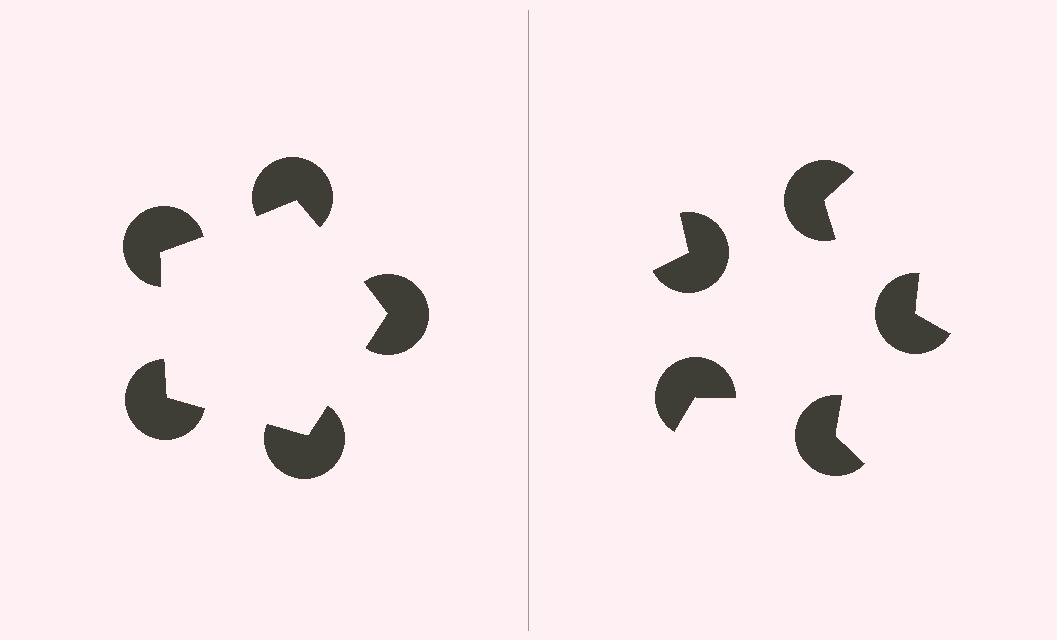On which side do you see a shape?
An illusory pentagon appears on the left side. On the right side the wedge cuts are rotated, so no coherent shape forms.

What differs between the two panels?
The pac-man discs are positioned identically on both sides; only the wedge orientations differ. On the left they align to a pentagon; on the right they are misaligned.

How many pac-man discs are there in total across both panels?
10 — 5 on each side.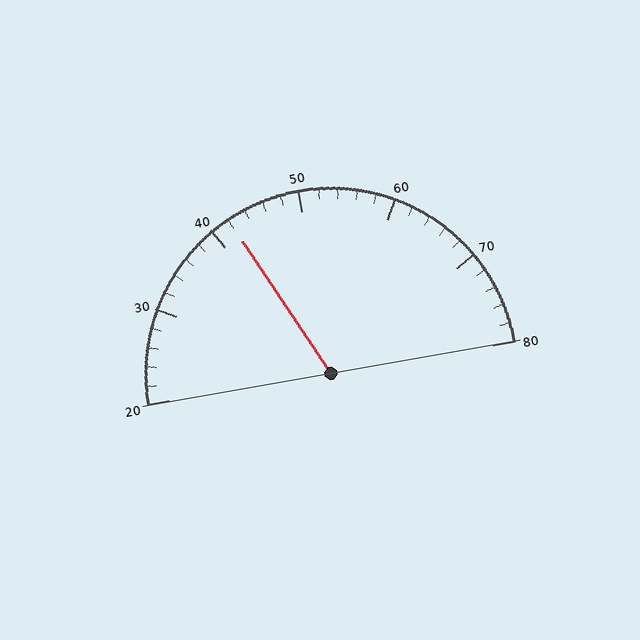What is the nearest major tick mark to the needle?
The nearest major tick mark is 40.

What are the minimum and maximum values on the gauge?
The gauge ranges from 20 to 80.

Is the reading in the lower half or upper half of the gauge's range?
The reading is in the lower half of the range (20 to 80).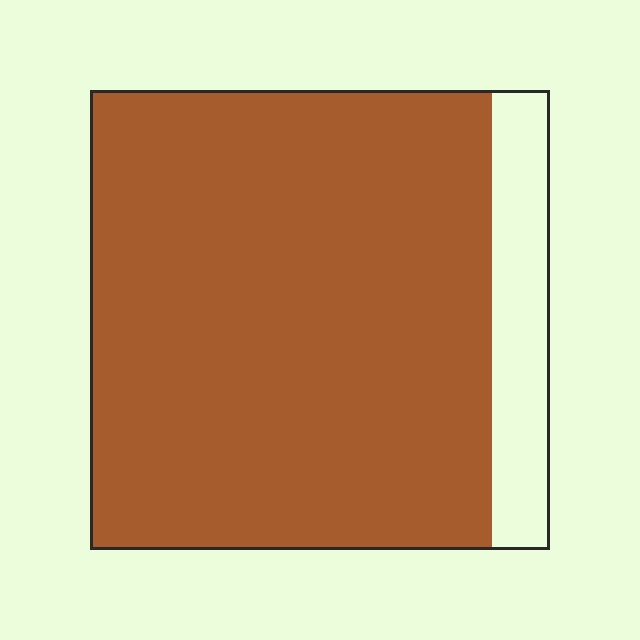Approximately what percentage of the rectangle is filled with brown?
Approximately 85%.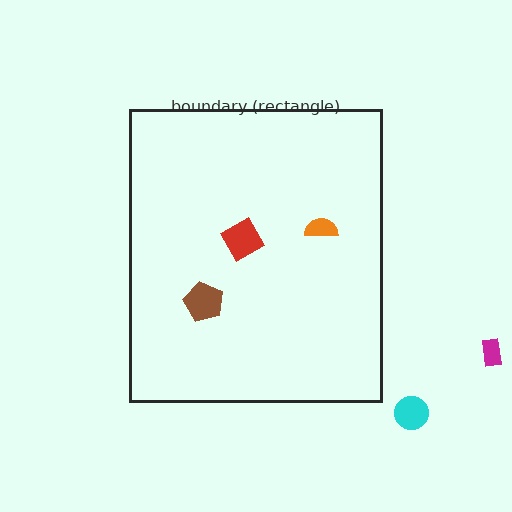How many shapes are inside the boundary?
3 inside, 2 outside.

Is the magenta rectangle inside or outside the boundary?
Outside.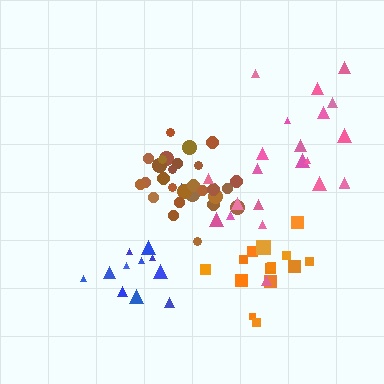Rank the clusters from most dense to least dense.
brown, orange, blue, pink.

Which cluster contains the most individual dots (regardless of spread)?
Brown (28).